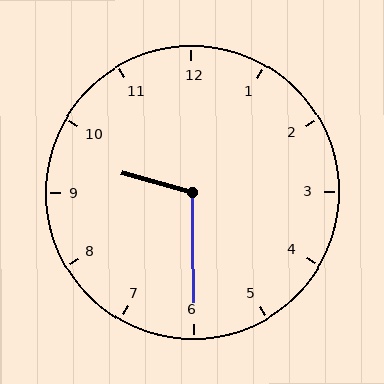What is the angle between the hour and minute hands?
Approximately 105 degrees.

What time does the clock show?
9:30.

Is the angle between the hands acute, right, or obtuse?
It is obtuse.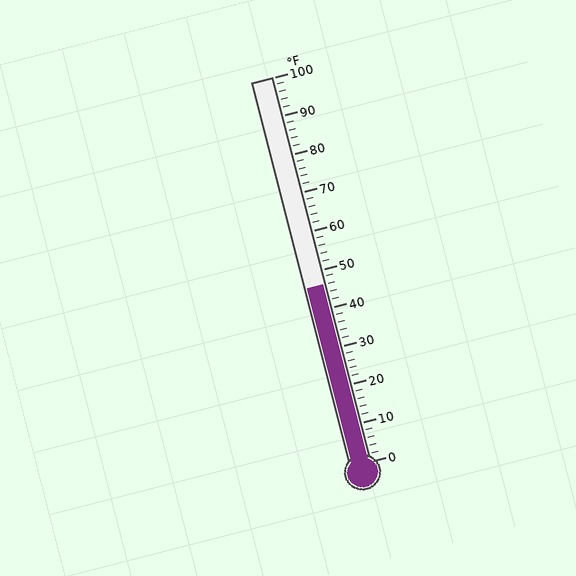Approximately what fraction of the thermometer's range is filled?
The thermometer is filled to approximately 45% of its range.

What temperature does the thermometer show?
The thermometer shows approximately 46°F.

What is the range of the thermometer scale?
The thermometer scale ranges from 0°F to 100°F.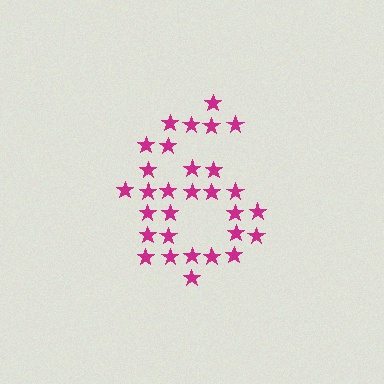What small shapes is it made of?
It is made of small stars.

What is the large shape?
The large shape is the digit 6.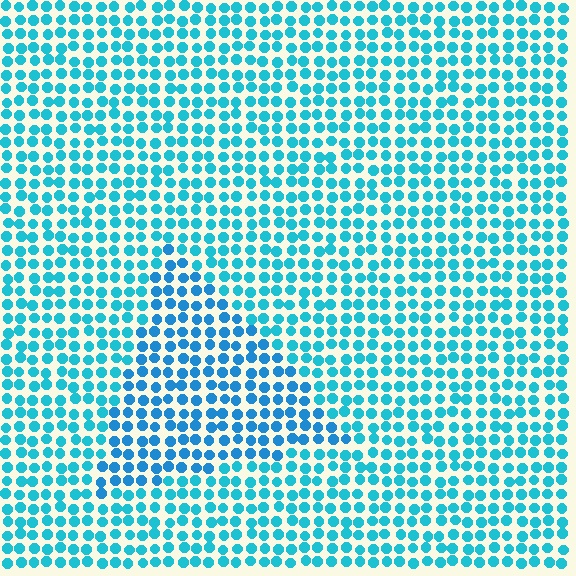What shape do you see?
I see a triangle.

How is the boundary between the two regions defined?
The boundary is defined purely by a slight shift in hue (about 19 degrees). Spacing, size, and orientation are identical on both sides.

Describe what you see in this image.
The image is filled with small cyan elements in a uniform arrangement. A triangle-shaped region is visible where the elements are tinted to a slightly different hue, forming a subtle color boundary.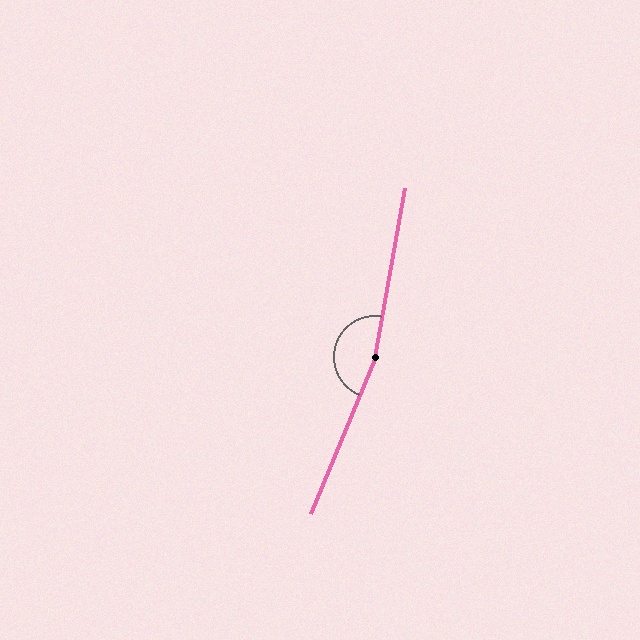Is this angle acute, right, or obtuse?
It is obtuse.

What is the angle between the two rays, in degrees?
Approximately 168 degrees.